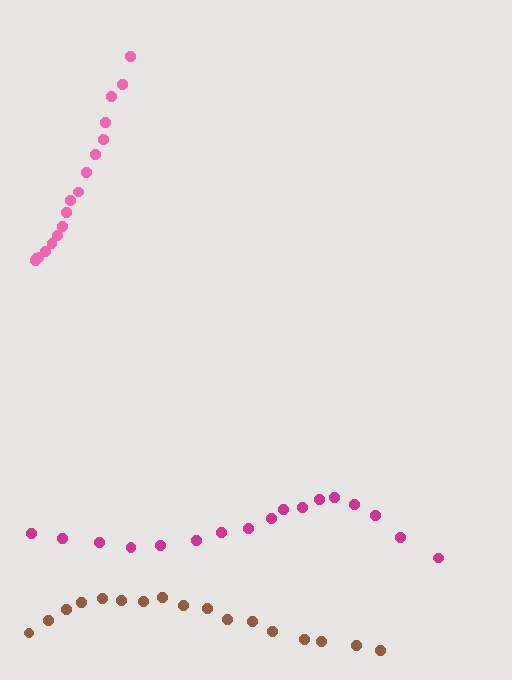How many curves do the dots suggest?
There are 3 distinct paths.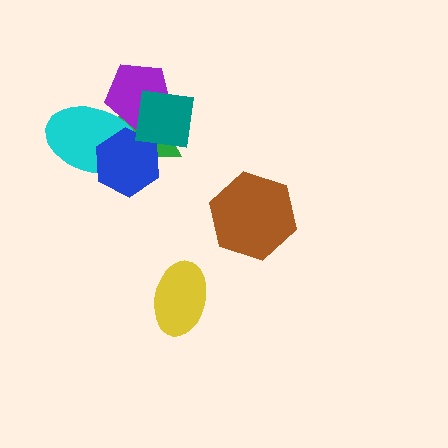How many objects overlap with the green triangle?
4 objects overlap with the green triangle.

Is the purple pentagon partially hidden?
Yes, it is partially covered by another shape.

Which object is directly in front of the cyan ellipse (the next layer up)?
The blue hexagon is directly in front of the cyan ellipse.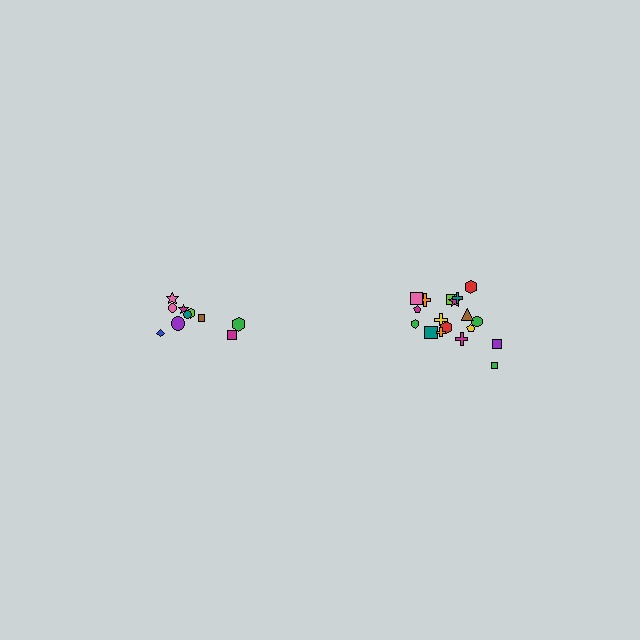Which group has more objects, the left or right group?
The right group.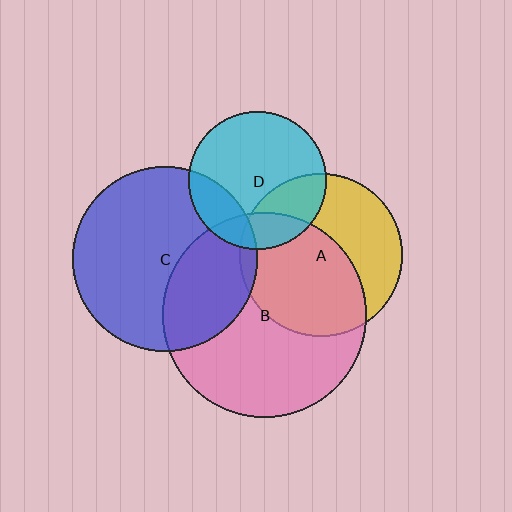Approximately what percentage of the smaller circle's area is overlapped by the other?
Approximately 20%.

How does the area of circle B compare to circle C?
Approximately 1.2 times.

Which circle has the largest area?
Circle B (pink).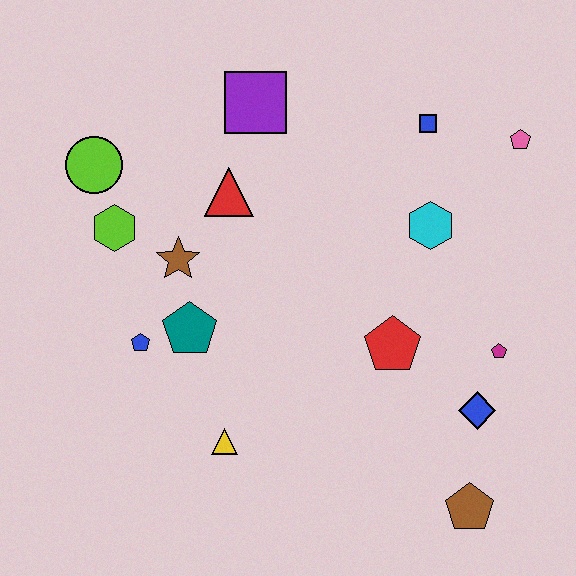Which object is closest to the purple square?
The red triangle is closest to the purple square.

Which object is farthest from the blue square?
The brown pentagon is farthest from the blue square.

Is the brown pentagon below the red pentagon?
Yes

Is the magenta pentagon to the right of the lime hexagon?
Yes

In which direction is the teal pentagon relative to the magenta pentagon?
The teal pentagon is to the left of the magenta pentagon.